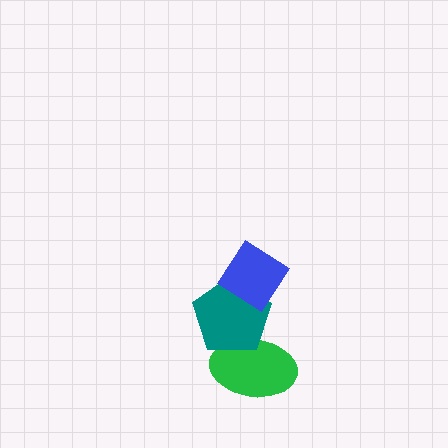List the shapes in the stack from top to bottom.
From top to bottom: the blue diamond, the teal pentagon, the green ellipse.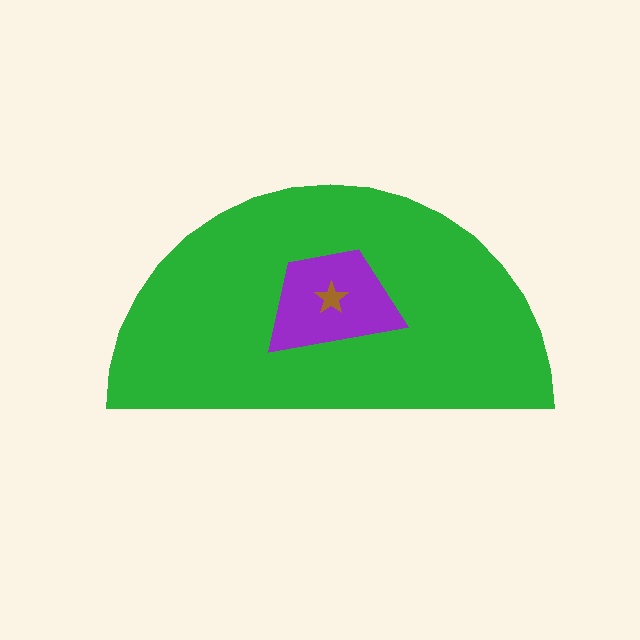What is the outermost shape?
The green semicircle.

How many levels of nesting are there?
3.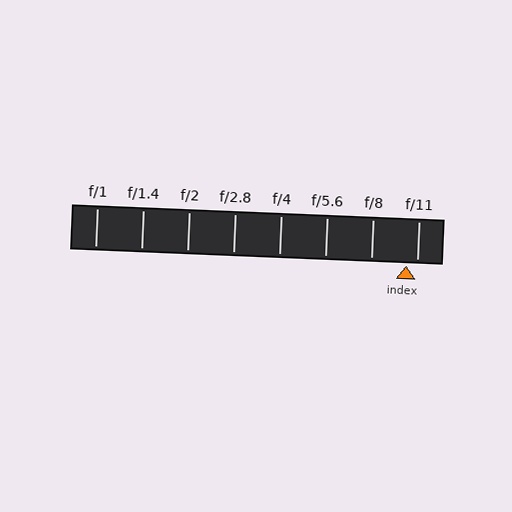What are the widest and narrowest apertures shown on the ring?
The widest aperture shown is f/1 and the narrowest is f/11.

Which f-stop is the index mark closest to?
The index mark is closest to f/11.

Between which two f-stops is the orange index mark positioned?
The index mark is between f/8 and f/11.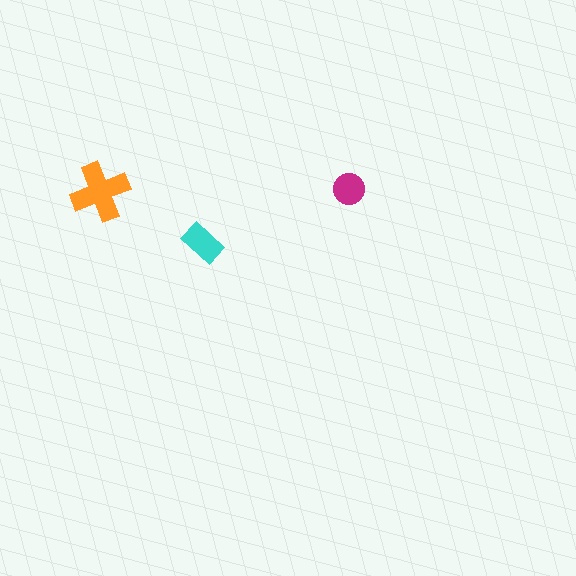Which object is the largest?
The orange cross.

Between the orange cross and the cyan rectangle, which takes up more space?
The orange cross.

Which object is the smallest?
The magenta circle.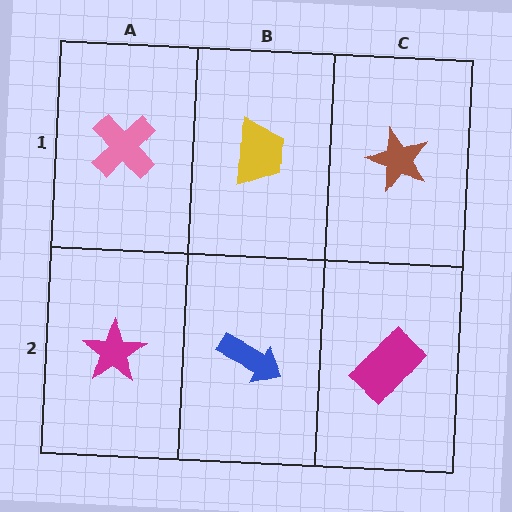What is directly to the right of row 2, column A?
A blue arrow.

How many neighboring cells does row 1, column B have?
3.